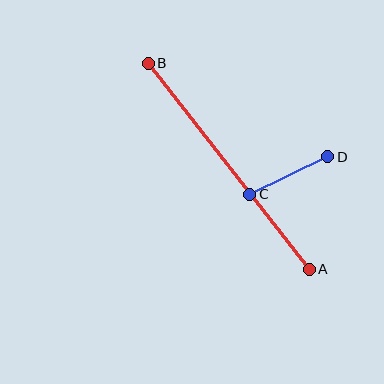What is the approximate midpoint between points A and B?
The midpoint is at approximately (229, 166) pixels.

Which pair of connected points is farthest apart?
Points A and B are farthest apart.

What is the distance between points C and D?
The distance is approximately 87 pixels.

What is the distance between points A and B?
The distance is approximately 262 pixels.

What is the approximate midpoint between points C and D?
The midpoint is at approximately (289, 175) pixels.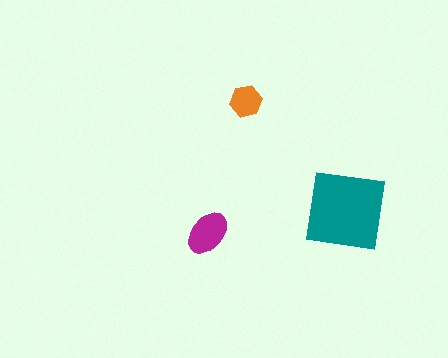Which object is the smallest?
The orange hexagon.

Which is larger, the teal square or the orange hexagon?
The teal square.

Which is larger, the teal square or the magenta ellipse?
The teal square.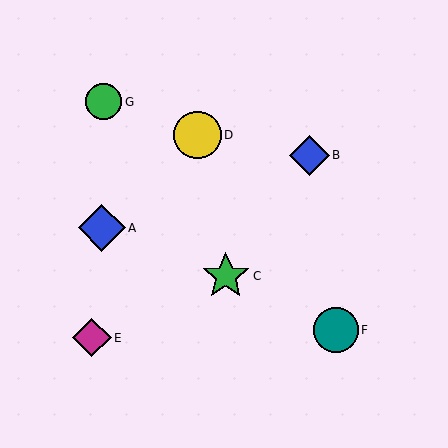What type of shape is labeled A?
Shape A is a blue diamond.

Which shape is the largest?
The green star (labeled C) is the largest.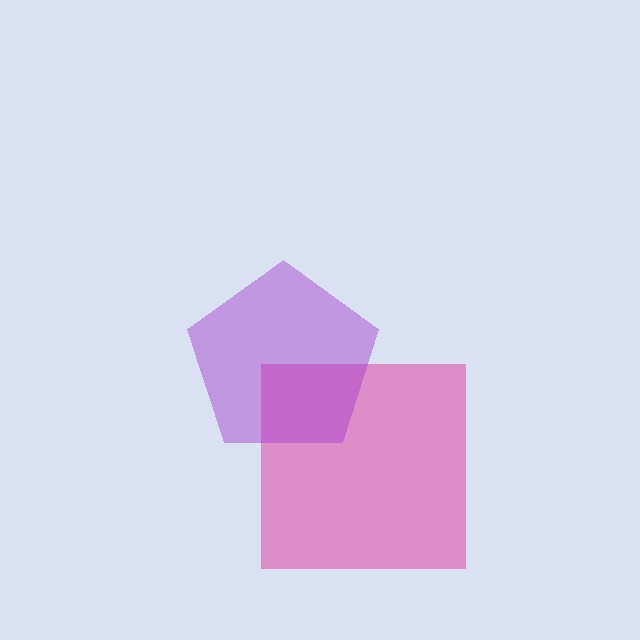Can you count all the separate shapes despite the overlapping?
Yes, there are 2 separate shapes.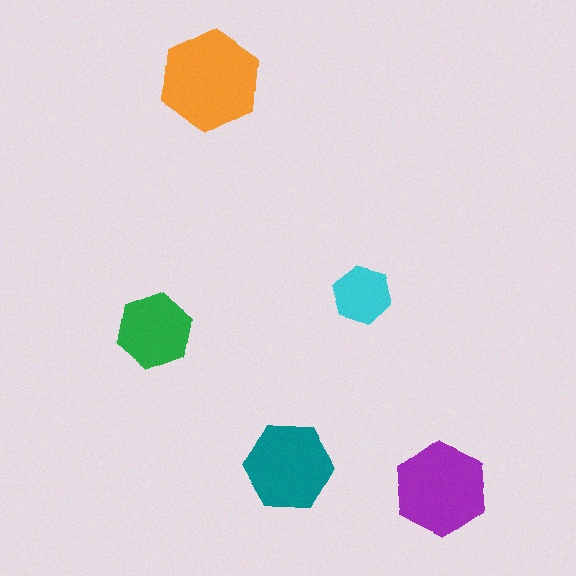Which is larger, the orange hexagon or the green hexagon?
The orange one.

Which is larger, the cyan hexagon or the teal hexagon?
The teal one.